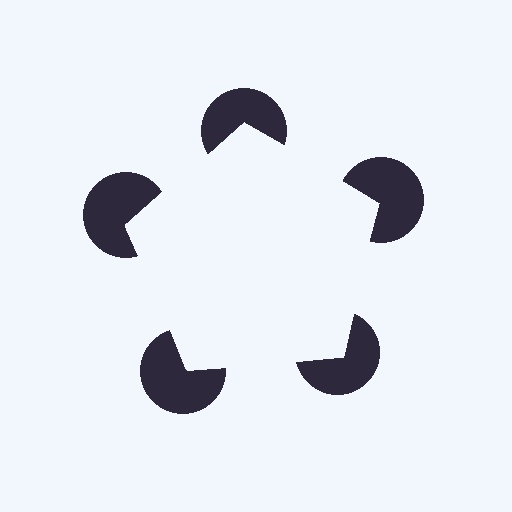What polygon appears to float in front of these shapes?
An illusory pentagon — its edges are inferred from the aligned wedge cuts in the pac-man discs, not physically drawn.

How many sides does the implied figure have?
5 sides.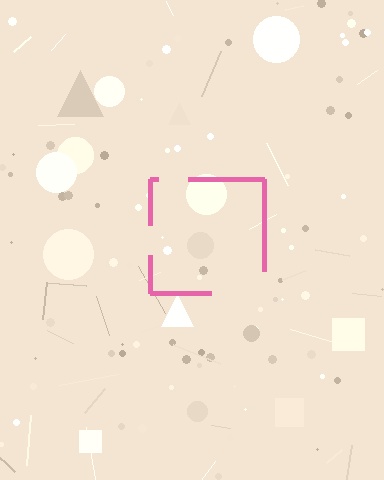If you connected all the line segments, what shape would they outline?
They would outline a square.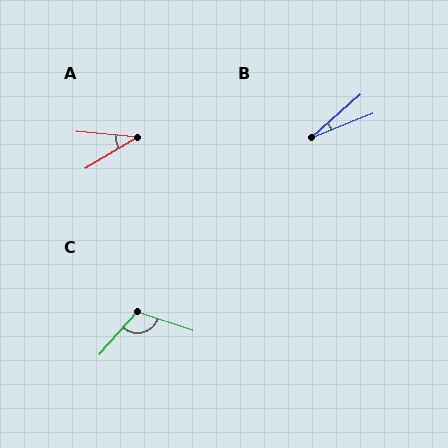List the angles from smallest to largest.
B (19°), A (36°), C (113°).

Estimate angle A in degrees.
Approximately 36 degrees.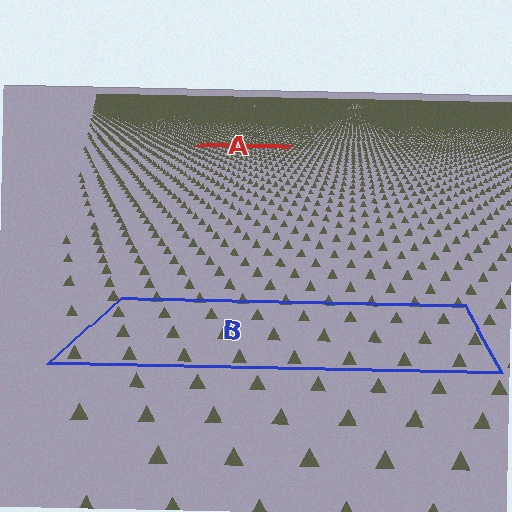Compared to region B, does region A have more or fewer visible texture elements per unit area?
Region A has more texture elements per unit area — they are packed more densely because it is farther away.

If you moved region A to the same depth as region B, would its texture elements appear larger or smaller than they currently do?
They would appear larger. At a closer depth, the same texture elements are projected at a bigger on-screen size.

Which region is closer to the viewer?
Region B is closer. The texture elements there are larger and more spread out.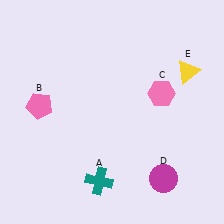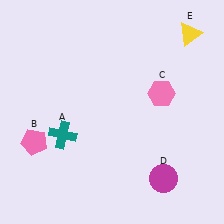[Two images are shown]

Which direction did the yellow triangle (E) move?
The yellow triangle (E) moved up.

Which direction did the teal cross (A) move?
The teal cross (A) moved up.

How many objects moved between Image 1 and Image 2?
3 objects moved between the two images.